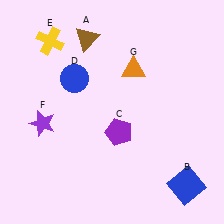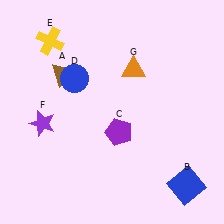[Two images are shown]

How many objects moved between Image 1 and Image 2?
1 object moved between the two images.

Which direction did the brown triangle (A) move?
The brown triangle (A) moved down.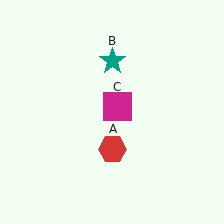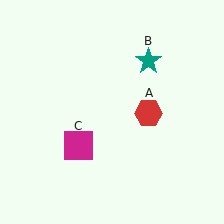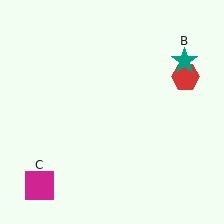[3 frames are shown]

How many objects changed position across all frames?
3 objects changed position: red hexagon (object A), teal star (object B), magenta square (object C).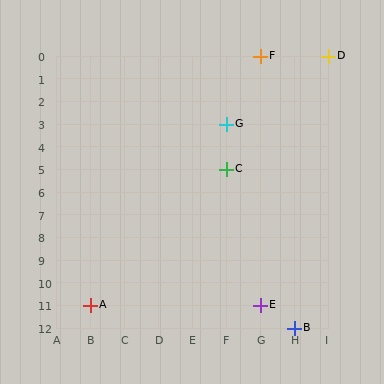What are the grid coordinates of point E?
Point E is at grid coordinates (G, 11).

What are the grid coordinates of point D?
Point D is at grid coordinates (I, 0).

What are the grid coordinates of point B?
Point B is at grid coordinates (H, 12).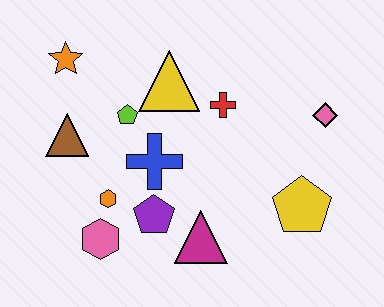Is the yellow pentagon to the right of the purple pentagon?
Yes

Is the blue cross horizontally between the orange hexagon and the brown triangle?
No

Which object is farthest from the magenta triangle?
The orange star is farthest from the magenta triangle.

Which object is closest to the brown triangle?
The lime pentagon is closest to the brown triangle.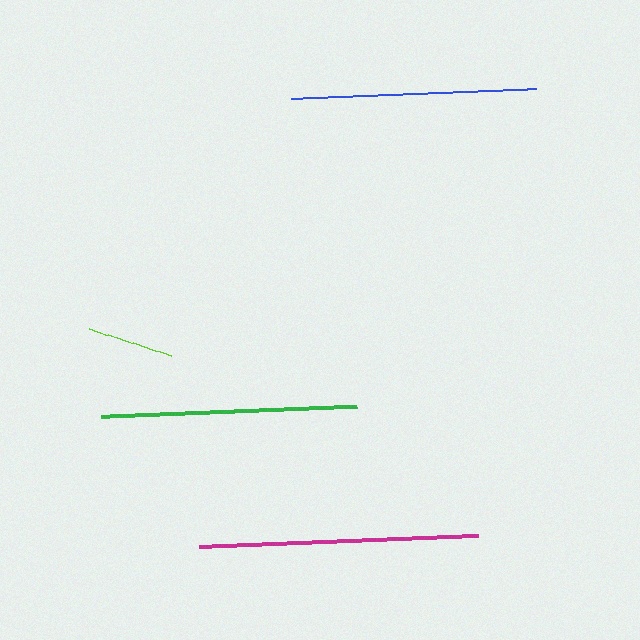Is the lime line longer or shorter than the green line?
The green line is longer than the lime line.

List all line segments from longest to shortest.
From longest to shortest: magenta, green, blue, lime.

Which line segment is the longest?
The magenta line is the longest at approximately 278 pixels.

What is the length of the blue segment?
The blue segment is approximately 246 pixels long.